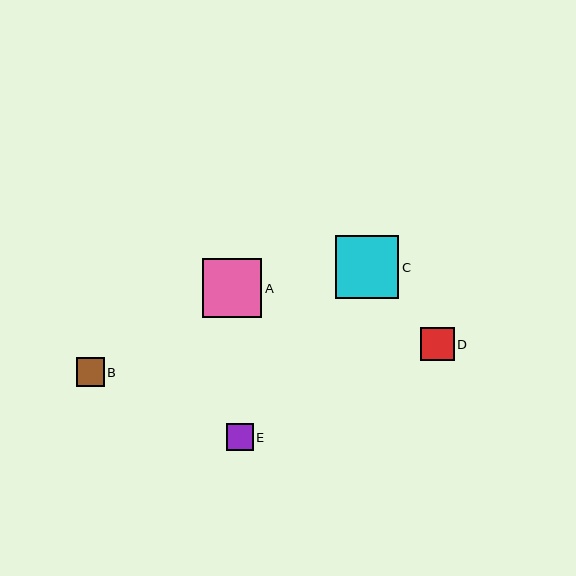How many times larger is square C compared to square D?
Square C is approximately 1.9 times the size of square D.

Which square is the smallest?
Square E is the smallest with a size of approximately 27 pixels.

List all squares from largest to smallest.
From largest to smallest: C, A, D, B, E.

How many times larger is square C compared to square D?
Square C is approximately 1.9 times the size of square D.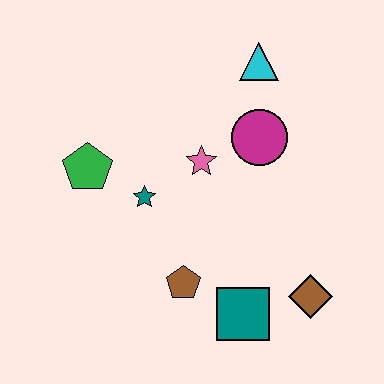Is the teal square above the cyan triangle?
No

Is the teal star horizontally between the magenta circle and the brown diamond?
No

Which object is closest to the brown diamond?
The teal square is closest to the brown diamond.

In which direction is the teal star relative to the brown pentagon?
The teal star is above the brown pentagon.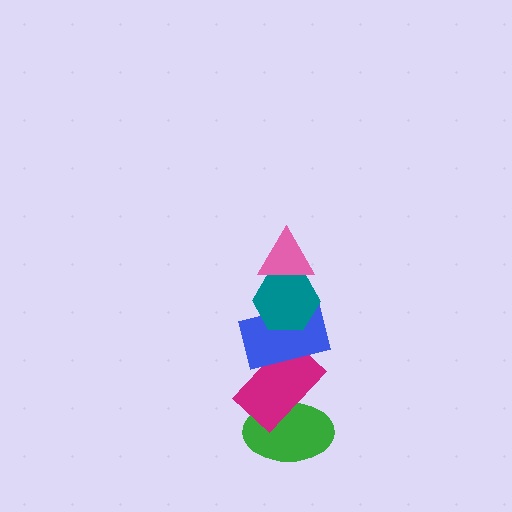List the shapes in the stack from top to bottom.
From top to bottom: the pink triangle, the teal hexagon, the blue rectangle, the magenta rectangle, the green ellipse.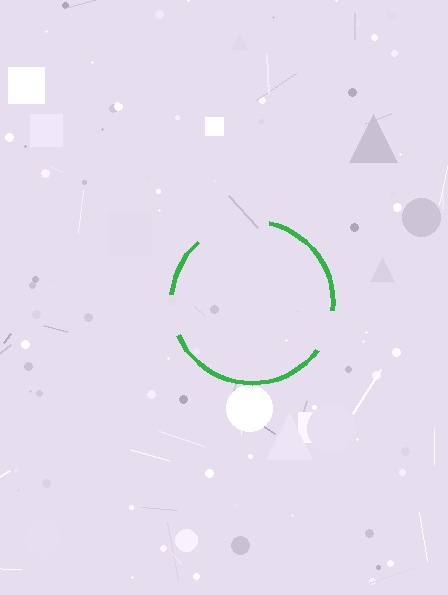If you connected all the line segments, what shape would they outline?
They would outline a circle.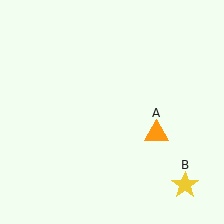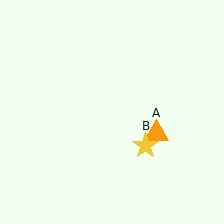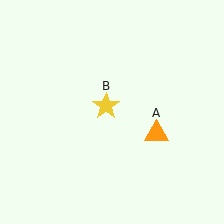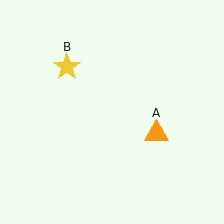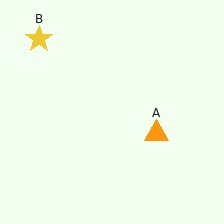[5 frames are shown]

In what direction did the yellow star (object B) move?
The yellow star (object B) moved up and to the left.